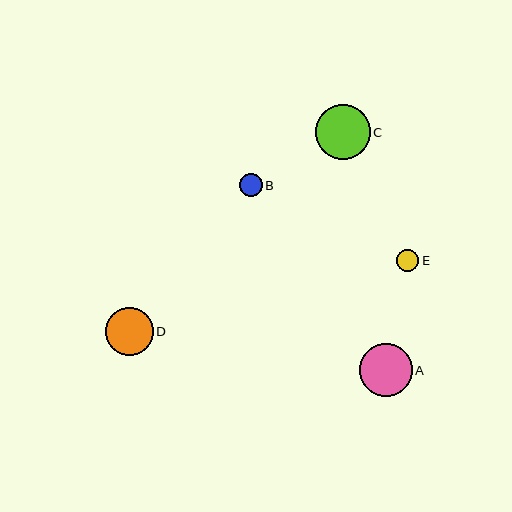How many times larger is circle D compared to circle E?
Circle D is approximately 2.2 times the size of circle E.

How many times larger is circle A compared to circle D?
Circle A is approximately 1.1 times the size of circle D.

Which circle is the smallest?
Circle E is the smallest with a size of approximately 22 pixels.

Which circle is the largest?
Circle C is the largest with a size of approximately 54 pixels.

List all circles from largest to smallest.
From largest to smallest: C, A, D, B, E.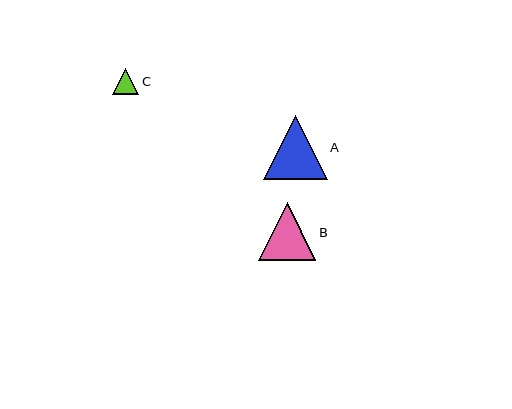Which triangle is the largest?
Triangle A is the largest with a size of approximately 64 pixels.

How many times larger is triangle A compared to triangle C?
Triangle A is approximately 2.5 times the size of triangle C.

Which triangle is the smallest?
Triangle C is the smallest with a size of approximately 26 pixels.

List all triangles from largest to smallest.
From largest to smallest: A, B, C.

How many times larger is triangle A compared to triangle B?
Triangle A is approximately 1.1 times the size of triangle B.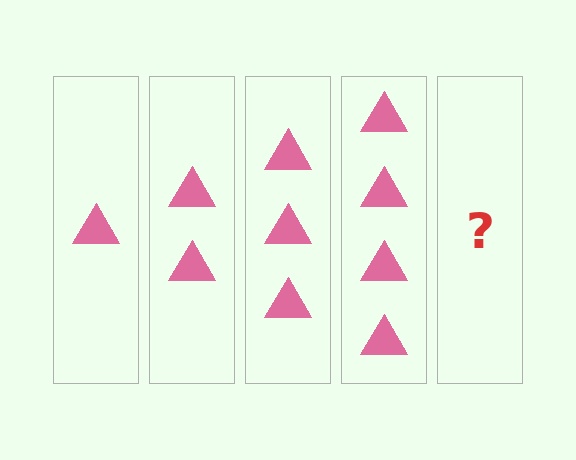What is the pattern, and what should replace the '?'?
The pattern is that each step adds one more triangle. The '?' should be 5 triangles.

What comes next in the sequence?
The next element should be 5 triangles.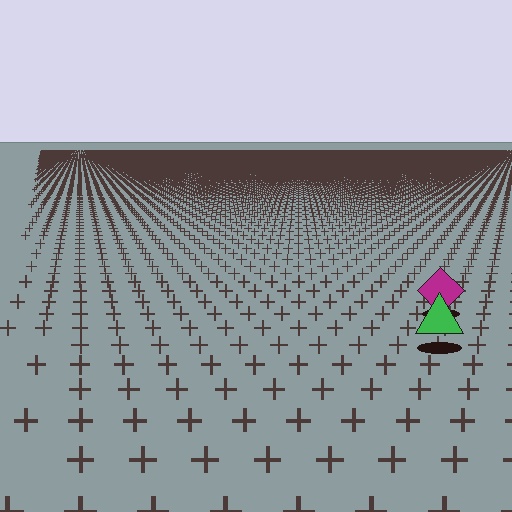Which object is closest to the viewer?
The green triangle is closest. The texture marks near it are larger and more spread out.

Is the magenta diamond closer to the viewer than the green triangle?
No. The green triangle is closer — you can tell from the texture gradient: the ground texture is coarser near it.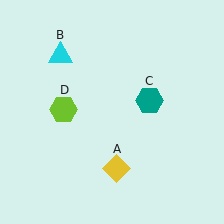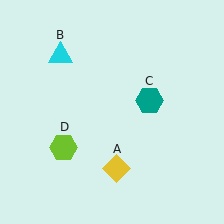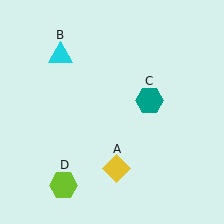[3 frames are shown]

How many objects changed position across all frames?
1 object changed position: lime hexagon (object D).